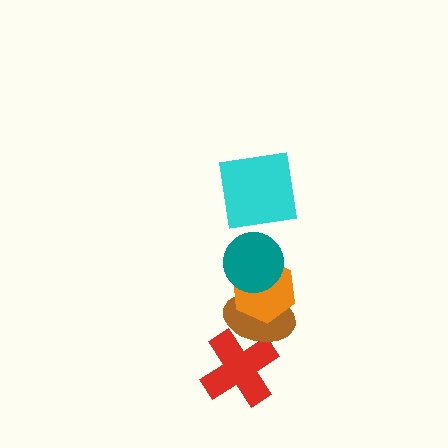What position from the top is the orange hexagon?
The orange hexagon is 3rd from the top.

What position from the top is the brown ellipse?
The brown ellipse is 4th from the top.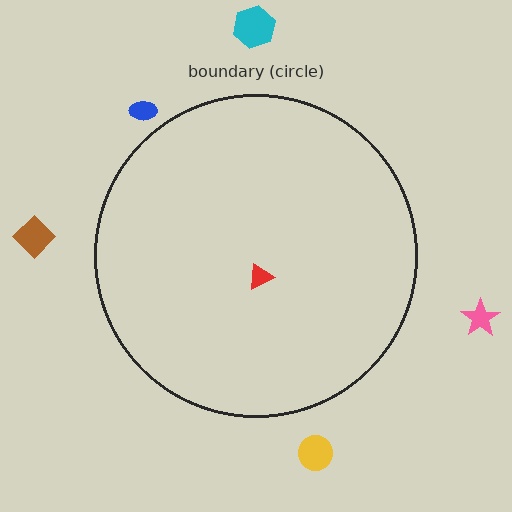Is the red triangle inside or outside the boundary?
Inside.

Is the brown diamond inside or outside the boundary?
Outside.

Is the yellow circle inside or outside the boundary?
Outside.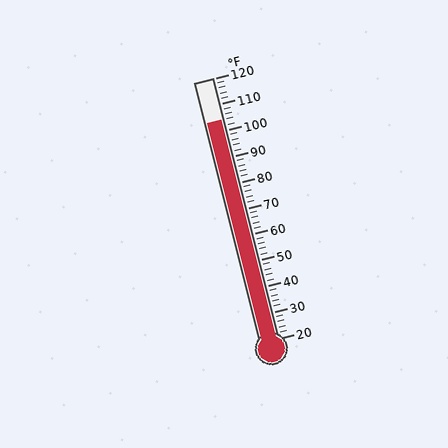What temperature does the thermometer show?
The thermometer shows approximately 104°F.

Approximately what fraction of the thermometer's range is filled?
The thermometer is filled to approximately 85% of its range.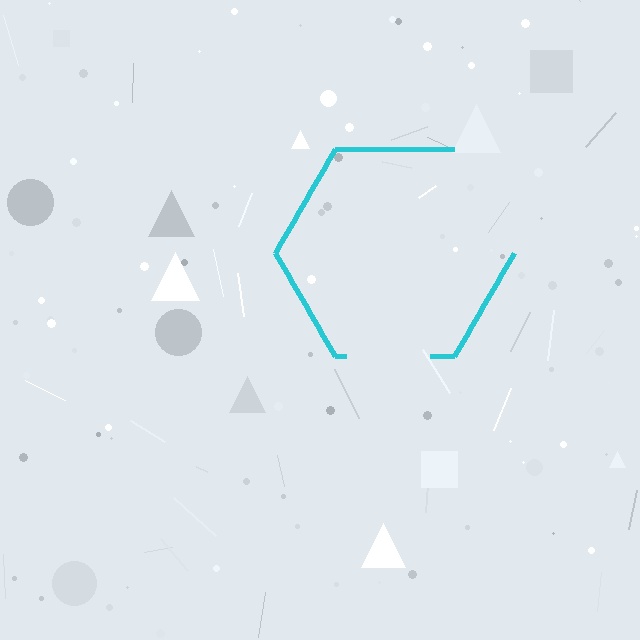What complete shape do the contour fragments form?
The contour fragments form a hexagon.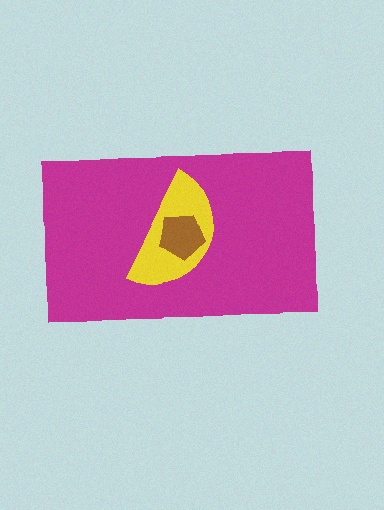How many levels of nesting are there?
3.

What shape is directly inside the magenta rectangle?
The yellow semicircle.